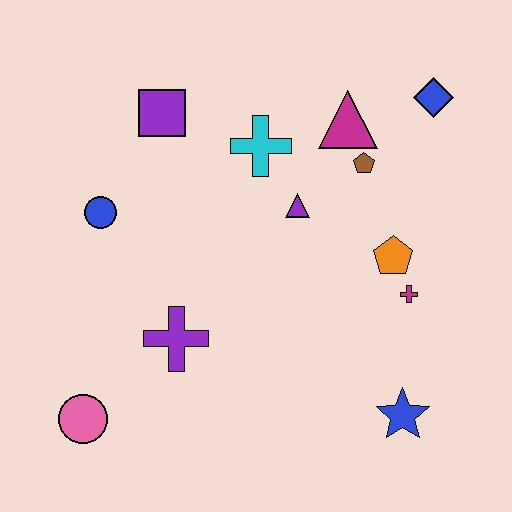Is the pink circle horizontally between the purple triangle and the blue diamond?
No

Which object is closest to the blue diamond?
The magenta triangle is closest to the blue diamond.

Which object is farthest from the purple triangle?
The pink circle is farthest from the purple triangle.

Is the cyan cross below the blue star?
No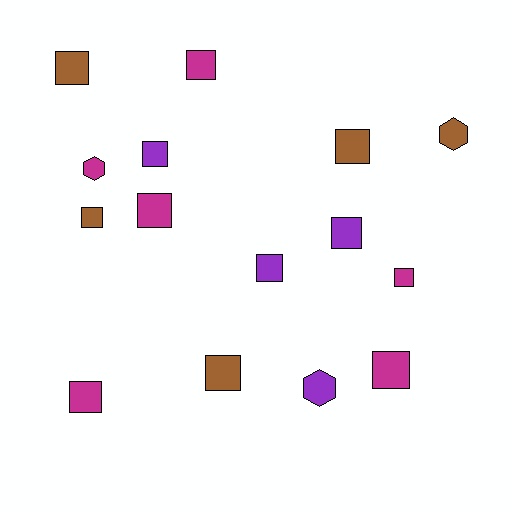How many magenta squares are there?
There are 5 magenta squares.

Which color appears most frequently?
Magenta, with 6 objects.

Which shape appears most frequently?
Square, with 12 objects.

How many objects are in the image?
There are 15 objects.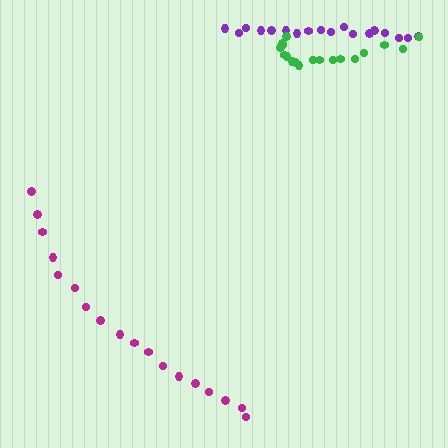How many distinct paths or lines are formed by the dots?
There are 3 distinct paths.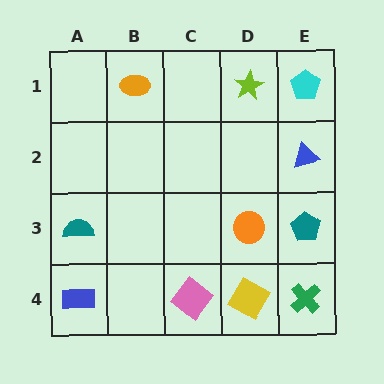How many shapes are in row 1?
3 shapes.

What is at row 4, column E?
A green cross.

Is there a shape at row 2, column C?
No, that cell is empty.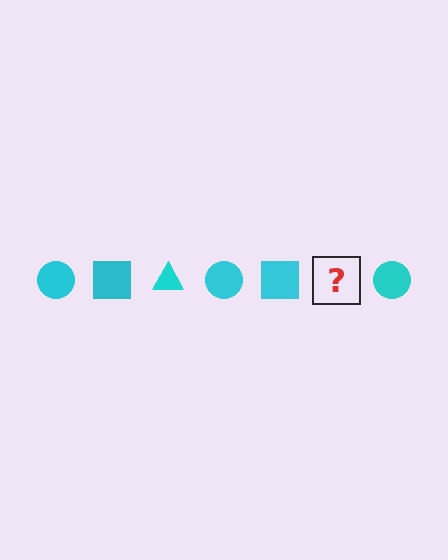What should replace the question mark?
The question mark should be replaced with a cyan triangle.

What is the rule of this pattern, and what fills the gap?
The rule is that the pattern cycles through circle, square, triangle shapes in cyan. The gap should be filled with a cyan triangle.